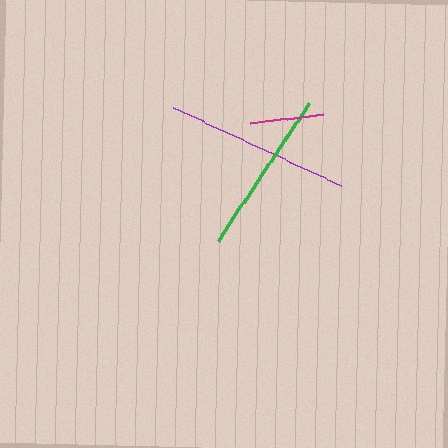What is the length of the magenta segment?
The magenta segment is approximately 72 pixels long.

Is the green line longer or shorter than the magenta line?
The green line is longer than the magenta line.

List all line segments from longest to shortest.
From longest to shortest: purple, green, magenta.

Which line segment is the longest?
The purple line is the longest at approximately 186 pixels.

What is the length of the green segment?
The green segment is approximately 165 pixels long.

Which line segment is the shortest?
The magenta line is the shortest at approximately 72 pixels.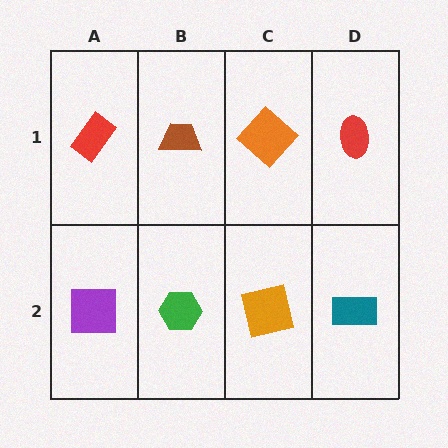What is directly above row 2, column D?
A red ellipse.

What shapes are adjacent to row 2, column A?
A red rectangle (row 1, column A), a green hexagon (row 2, column B).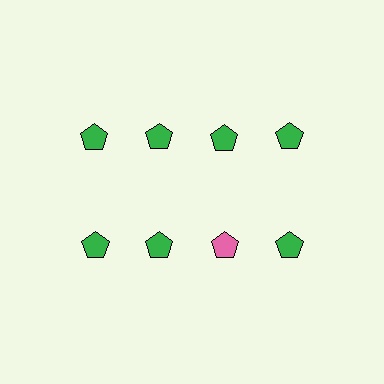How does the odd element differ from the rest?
It has a different color: pink instead of green.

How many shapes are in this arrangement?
There are 8 shapes arranged in a grid pattern.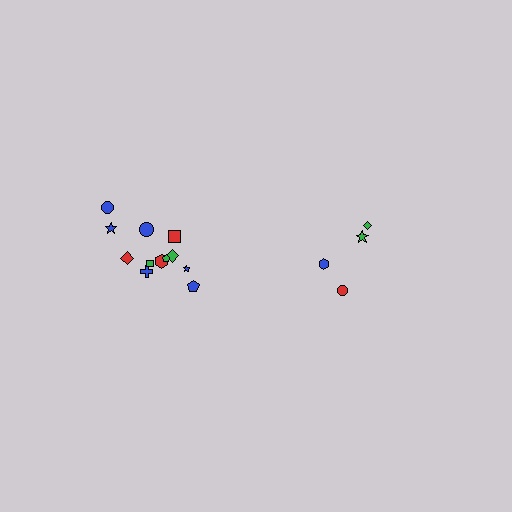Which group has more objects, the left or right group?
The left group.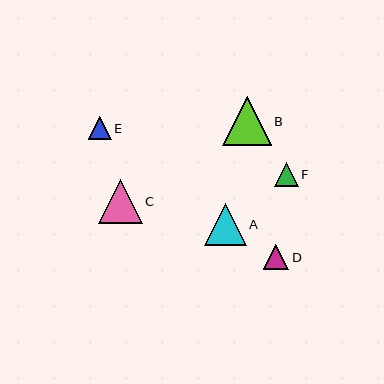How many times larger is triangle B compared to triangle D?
Triangle B is approximately 1.9 times the size of triangle D.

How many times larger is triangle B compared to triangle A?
Triangle B is approximately 1.2 times the size of triangle A.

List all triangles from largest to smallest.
From largest to smallest: B, C, A, D, F, E.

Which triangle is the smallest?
Triangle E is the smallest with a size of approximately 23 pixels.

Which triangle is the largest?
Triangle B is the largest with a size of approximately 48 pixels.